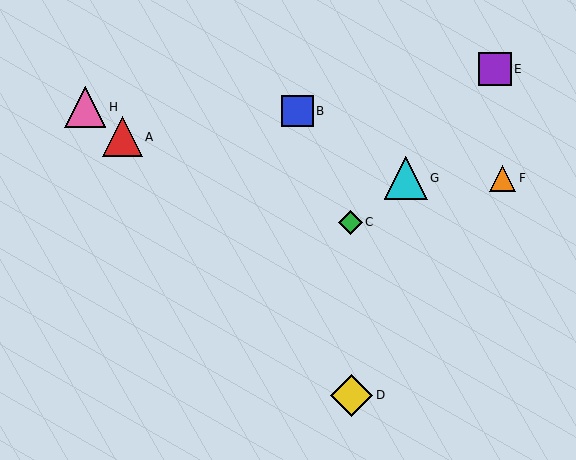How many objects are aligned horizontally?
2 objects (F, G) are aligned horizontally.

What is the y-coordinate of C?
Object C is at y≈222.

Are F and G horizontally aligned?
Yes, both are at y≈178.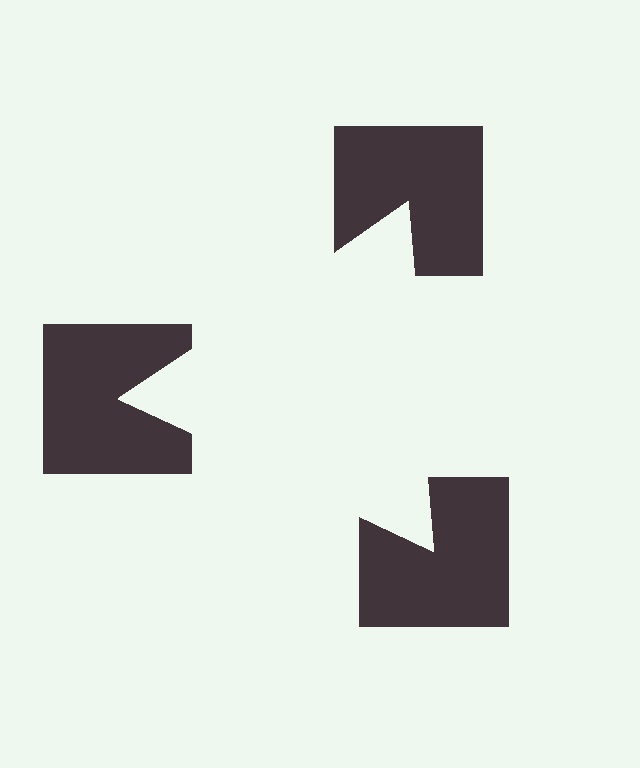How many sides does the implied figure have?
3 sides.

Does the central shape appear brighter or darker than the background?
It typically appears slightly brighter than the background, even though no actual brightness change is drawn.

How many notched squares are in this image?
There are 3 — one at each vertex of the illusory triangle.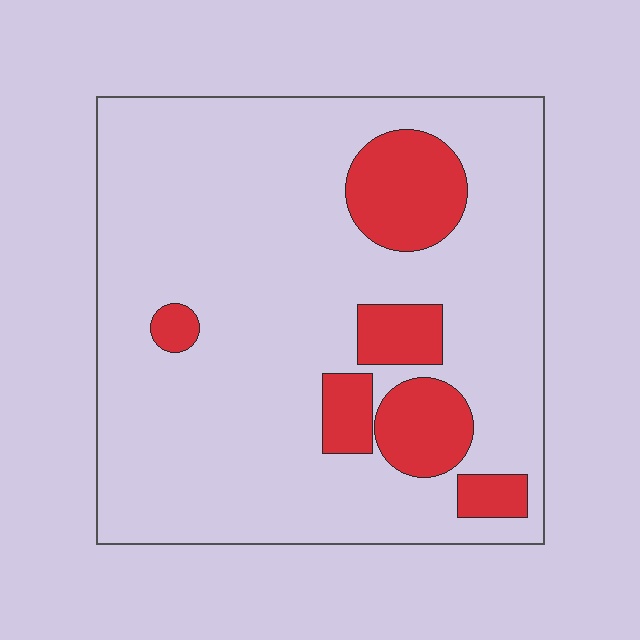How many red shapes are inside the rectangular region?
6.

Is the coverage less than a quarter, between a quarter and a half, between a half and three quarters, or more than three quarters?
Less than a quarter.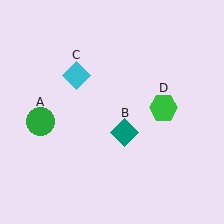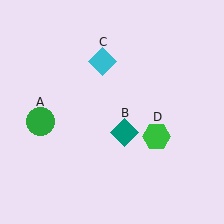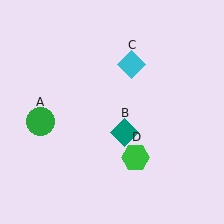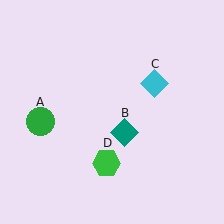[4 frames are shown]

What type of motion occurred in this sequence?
The cyan diamond (object C), green hexagon (object D) rotated clockwise around the center of the scene.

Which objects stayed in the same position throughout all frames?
Green circle (object A) and teal diamond (object B) remained stationary.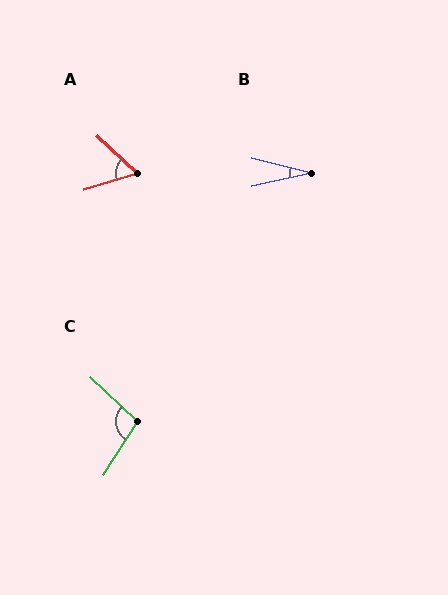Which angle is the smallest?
B, at approximately 26 degrees.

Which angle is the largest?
C, at approximately 100 degrees.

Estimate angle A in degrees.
Approximately 59 degrees.